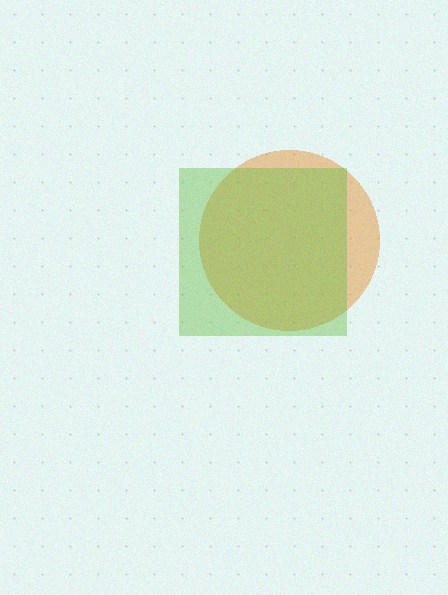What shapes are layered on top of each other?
The layered shapes are: an orange circle, a lime square.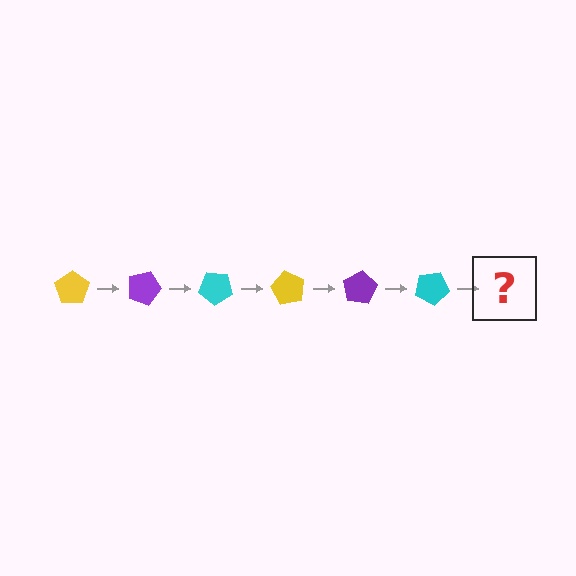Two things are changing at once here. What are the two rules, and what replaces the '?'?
The two rules are that it rotates 20 degrees each step and the color cycles through yellow, purple, and cyan. The '?' should be a yellow pentagon, rotated 120 degrees from the start.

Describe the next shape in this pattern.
It should be a yellow pentagon, rotated 120 degrees from the start.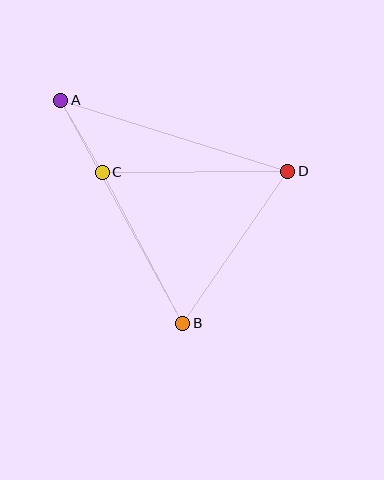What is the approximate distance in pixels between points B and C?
The distance between B and C is approximately 171 pixels.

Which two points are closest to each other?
Points A and C are closest to each other.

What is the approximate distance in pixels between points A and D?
The distance between A and D is approximately 238 pixels.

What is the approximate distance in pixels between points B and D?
The distance between B and D is approximately 184 pixels.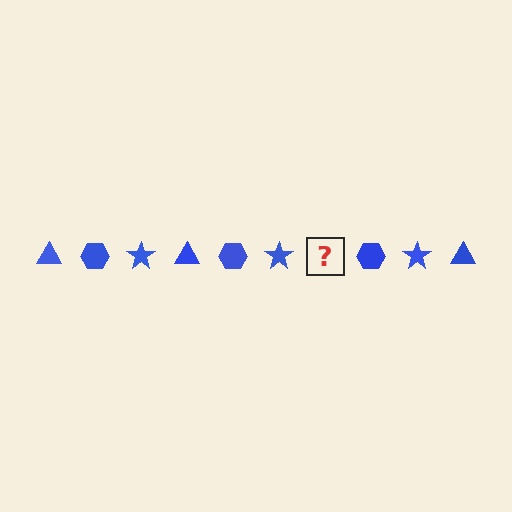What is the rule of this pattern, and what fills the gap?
The rule is that the pattern cycles through triangle, hexagon, star shapes in blue. The gap should be filled with a blue triangle.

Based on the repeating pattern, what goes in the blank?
The blank should be a blue triangle.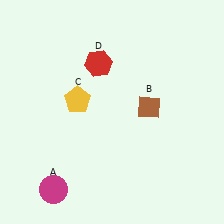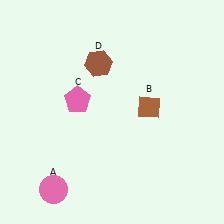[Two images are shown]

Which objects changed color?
A changed from magenta to pink. C changed from yellow to pink. D changed from red to brown.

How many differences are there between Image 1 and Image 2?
There are 3 differences between the two images.